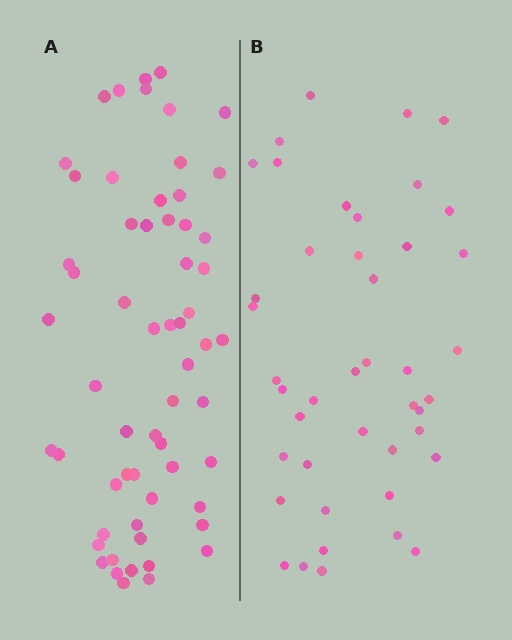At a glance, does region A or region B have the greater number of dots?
Region A (the left region) has more dots.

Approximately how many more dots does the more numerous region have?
Region A has approximately 15 more dots than region B.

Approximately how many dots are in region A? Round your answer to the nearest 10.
About 60 dots.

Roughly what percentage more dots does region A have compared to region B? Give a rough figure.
About 40% more.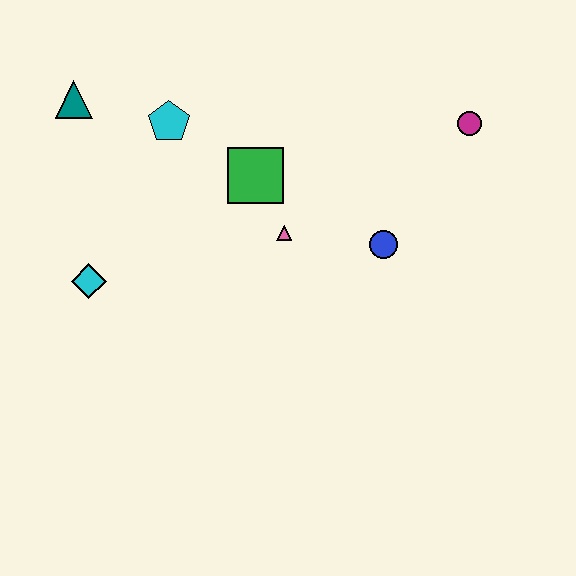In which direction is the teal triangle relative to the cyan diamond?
The teal triangle is above the cyan diamond.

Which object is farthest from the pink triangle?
The teal triangle is farthest from the pink triangle.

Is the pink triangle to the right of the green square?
Yes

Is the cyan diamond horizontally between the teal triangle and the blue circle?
Yes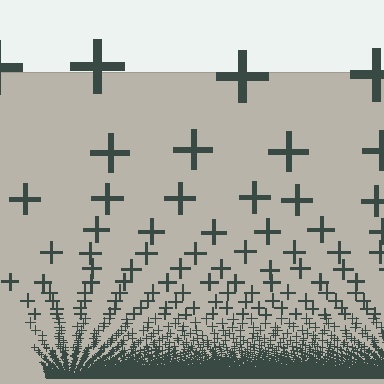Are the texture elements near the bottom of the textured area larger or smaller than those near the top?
Smaller. The gradient is inverted — elements near the bottom are smaller and denser.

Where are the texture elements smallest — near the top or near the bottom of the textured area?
Near the bottom.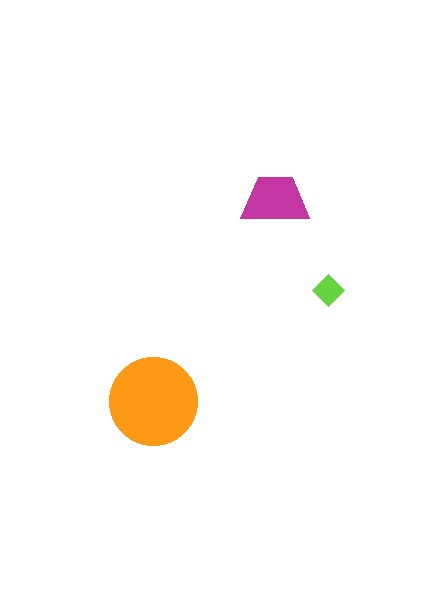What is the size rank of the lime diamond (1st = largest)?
3rd.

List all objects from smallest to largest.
The lime diamond, the magenta trapezoid, the orange circle.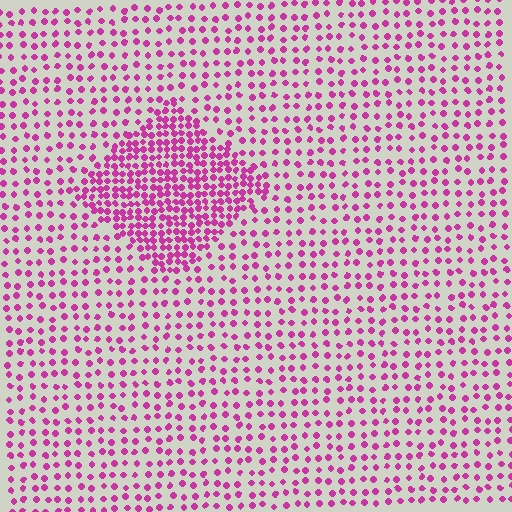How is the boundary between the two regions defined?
The boundary is defined by a change in element density (approximately 2.3x ratio). All elements are the same color, size, and shape.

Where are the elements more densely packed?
The elements are more densely packed inside the diamond boundary.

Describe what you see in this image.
The image contains small magenta elements arranged at two different densities. A diamond-shaped region is visible where the elements are more densely packed than the surrounding area.